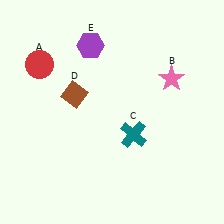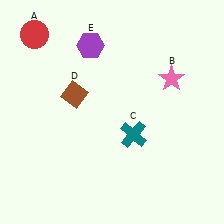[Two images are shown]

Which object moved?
The red circle (A) moved up.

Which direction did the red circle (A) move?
The red circle (A) moved up.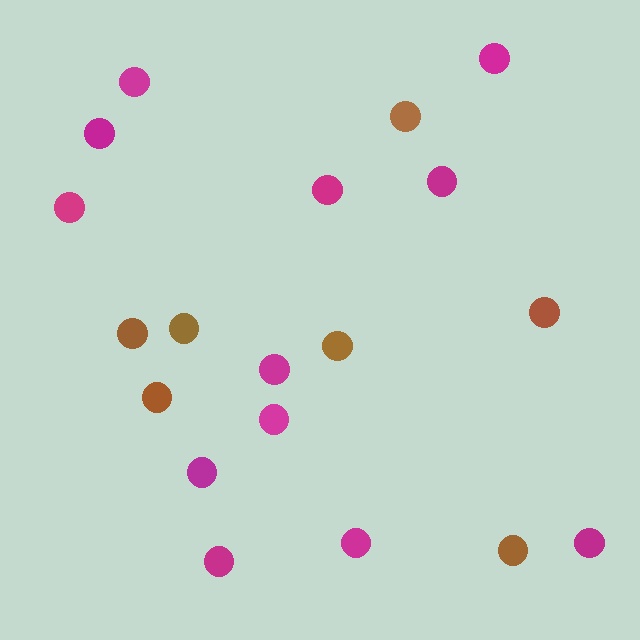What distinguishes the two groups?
There are 2 groups: one group of brown circles (7) and one group of magenta circles (12).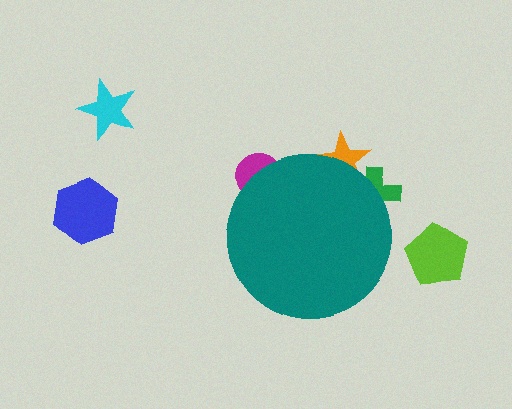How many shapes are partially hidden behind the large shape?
3 shapes are partially hidden.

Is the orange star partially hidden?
Yes, the orange star is partially hidden behind the teal circle.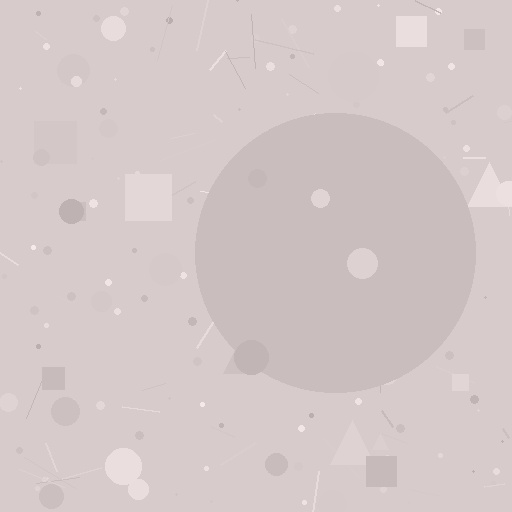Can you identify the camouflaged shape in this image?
The camouflaged shape is a circle.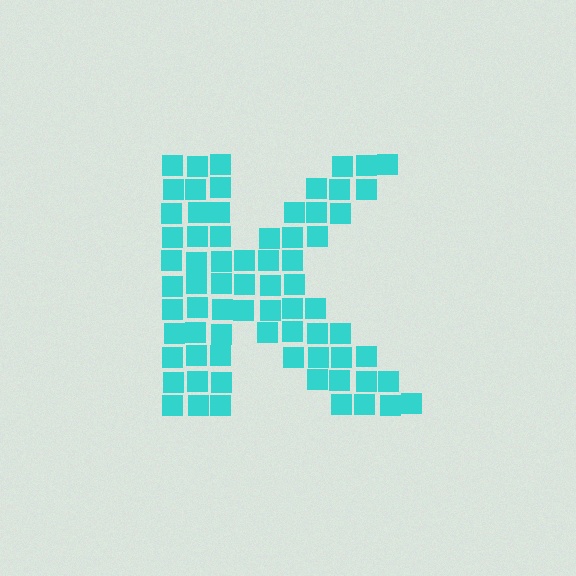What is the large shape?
The large shape is the letter K.